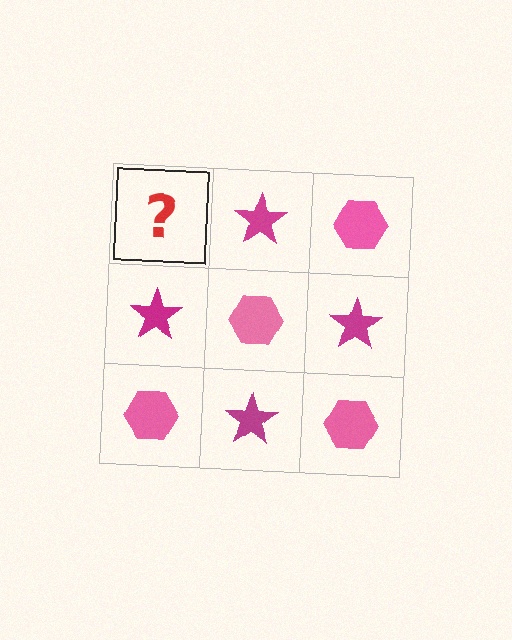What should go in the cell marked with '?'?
The missing cell should contain a pink hexagon.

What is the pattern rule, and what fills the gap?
The rule is that it alternates pink hexagon and magenta star in a checkerboard pattern. The gap should be filled with a pink hexagon.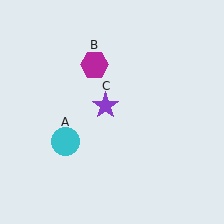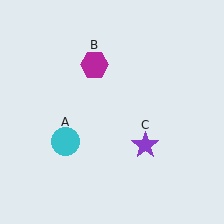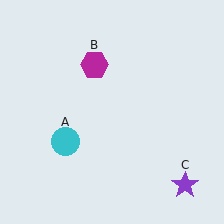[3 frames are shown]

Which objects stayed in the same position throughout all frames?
Cyan circle (object A) and magenta hexagon (object B) remained stationary.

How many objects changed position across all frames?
1 object changed position: purple star (object C).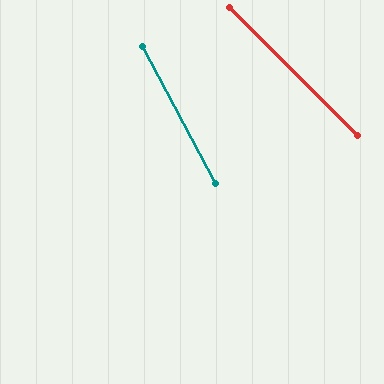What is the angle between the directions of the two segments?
Approximately 17 degrees.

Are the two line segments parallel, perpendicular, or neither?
Neither parallel nor perpendicular — they differ by about 17°.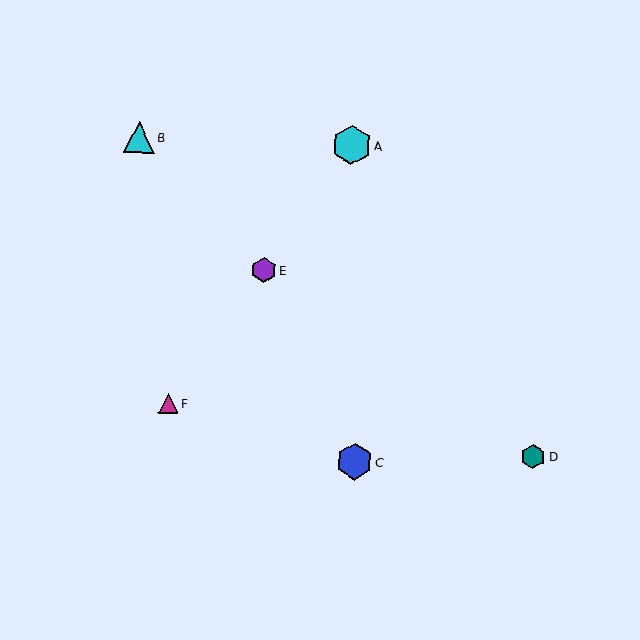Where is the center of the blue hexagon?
The center of the blue hexagon is at (355, 462).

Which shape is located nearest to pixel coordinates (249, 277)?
The purple hexagon (labeled E) at (264, 270) is nearest to that location.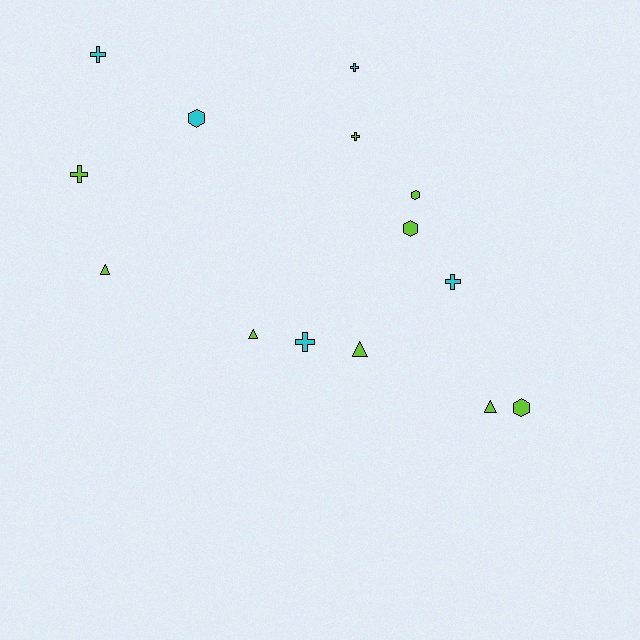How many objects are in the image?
There are 14 objects.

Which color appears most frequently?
Lime, with 9 objects.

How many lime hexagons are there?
There are 3 lime hexagons.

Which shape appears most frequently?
Cross, with 6 objects.